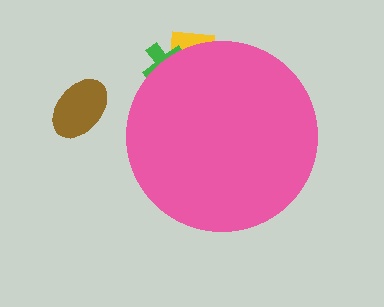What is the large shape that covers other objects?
A pink circle.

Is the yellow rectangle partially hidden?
Yes, the yellow rectangle is partially hidden behind the pink circle.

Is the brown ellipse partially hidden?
No, the brown ellipse is fully visible.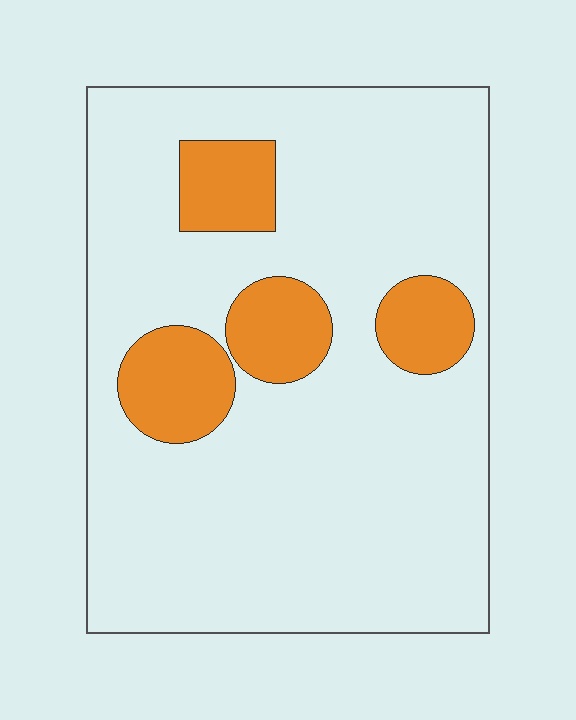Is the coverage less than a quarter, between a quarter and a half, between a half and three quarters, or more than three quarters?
Less than a quarter.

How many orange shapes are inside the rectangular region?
4.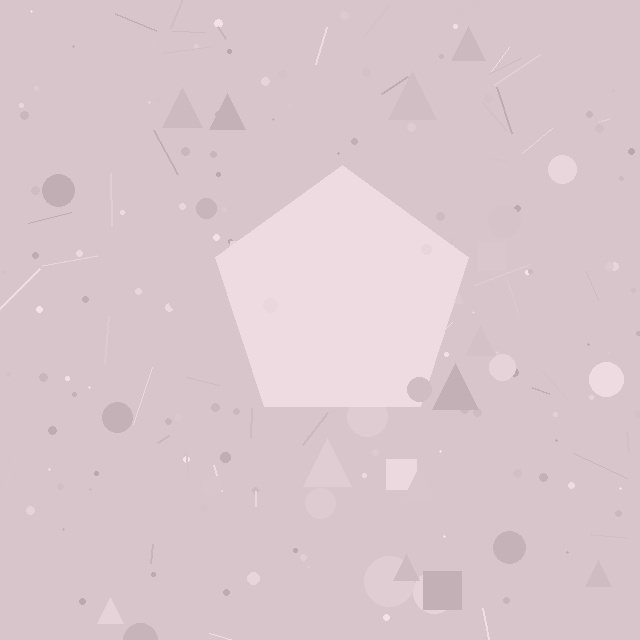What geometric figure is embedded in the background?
A pentagon is embedded in the background.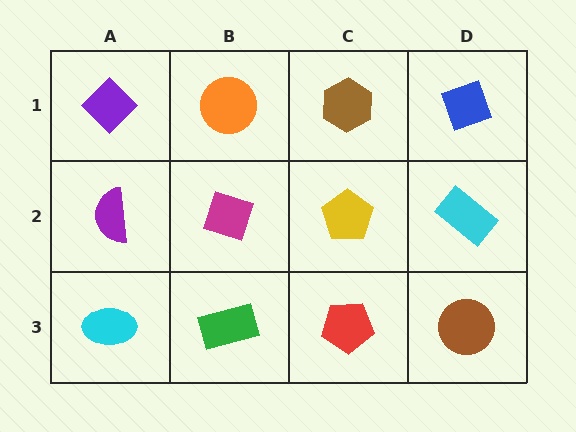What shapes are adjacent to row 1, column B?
A magenta diamond (row 2, column B), a purple diamond (row 1, column A), a brown hexagon (row 1, column C).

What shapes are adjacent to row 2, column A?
A purple diamond (row 1, column A), a cyan ellipse (row 3, column A), a magenta diamond (row 2, column B).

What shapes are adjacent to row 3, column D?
A cyan rectangle (row 2, column D), a red pentagon (row 3, column C).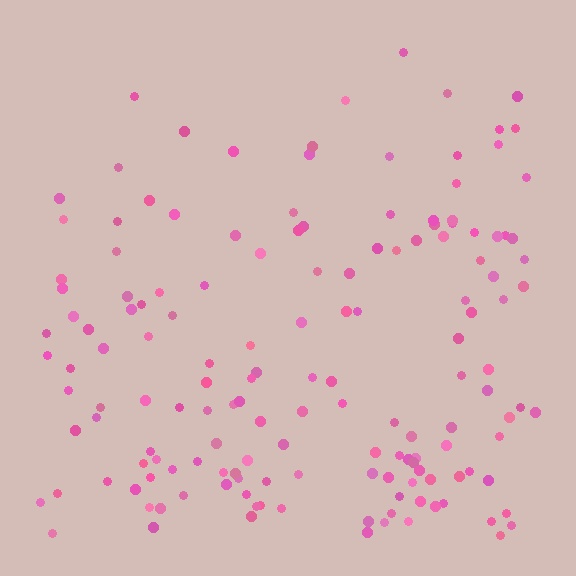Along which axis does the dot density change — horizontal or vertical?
Vertical.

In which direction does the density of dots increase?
From top to bottom, with the bottom side densest.